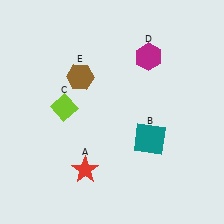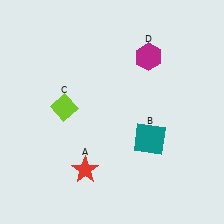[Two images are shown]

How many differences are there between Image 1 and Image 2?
There is 1 difference between the two images.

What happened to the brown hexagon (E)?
The brown hexagon (E) was removed in Image 2. It was in the top-left area of Image 1.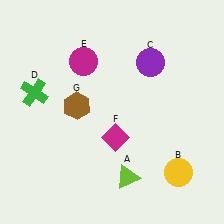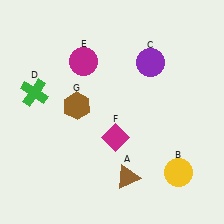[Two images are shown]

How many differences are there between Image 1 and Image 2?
There is 1 difference between the two images.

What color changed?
The triangle (A) changed from lime in Image 1 to brown in Image 2.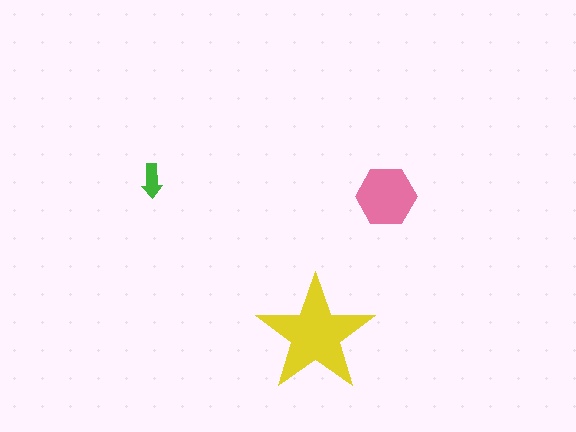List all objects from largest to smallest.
The yellow star, the pink hexagon, the green arrow.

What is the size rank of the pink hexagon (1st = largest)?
2nd.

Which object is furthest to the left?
The green arrow is leftmost.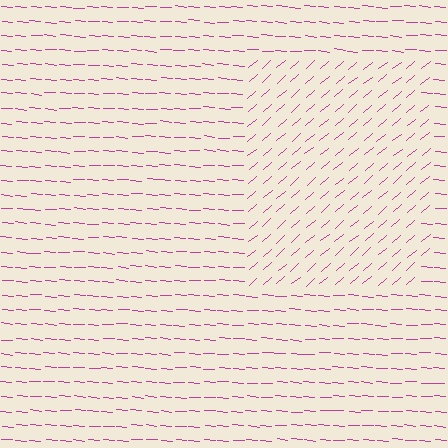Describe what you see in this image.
The image is filled with small magenta line segments. A rectangle region in the image has lines oriented differently from the surrounding lines, creating a visible texture boundary.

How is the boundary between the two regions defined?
The boundary is defined purely by a change in line orientation (approximately 45 degrees difference). All lines are the same color and thickness.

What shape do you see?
I see a rectangle.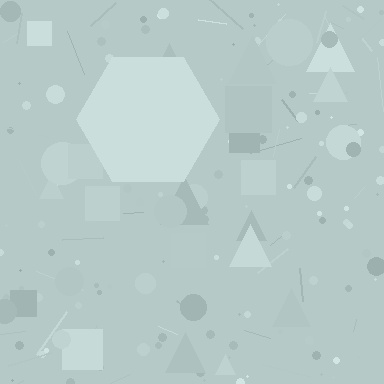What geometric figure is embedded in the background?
A hexagon is embedded in the background.